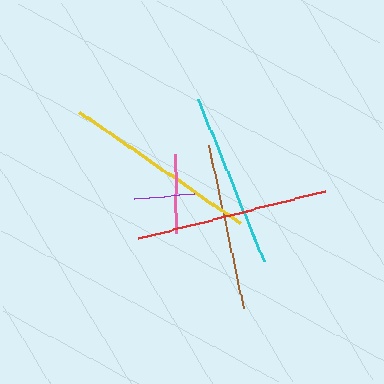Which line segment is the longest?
The yellow line is the longest at approximately 196 pixels.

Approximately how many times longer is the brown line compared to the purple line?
The brown line is approximately 2.8 times the length of the purple line.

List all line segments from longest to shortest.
From longest to shortest: yellow, red, cyan, brown, pink, purple.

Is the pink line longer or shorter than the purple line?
The pink line is longer than the purple line.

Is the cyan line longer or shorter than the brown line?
The cyan line is longer than the brown line.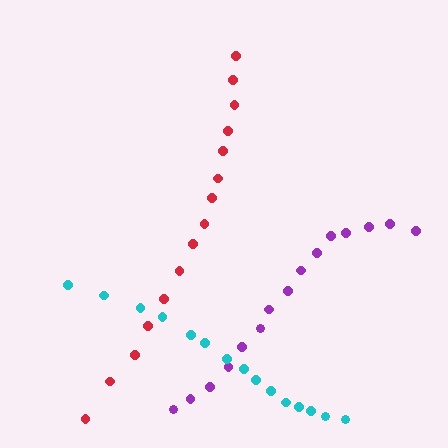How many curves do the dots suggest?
There are 3 distinct paths.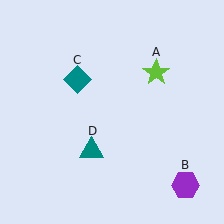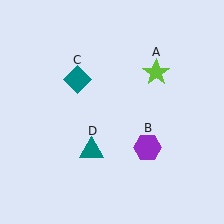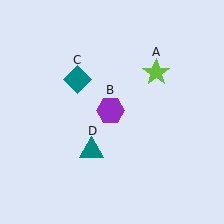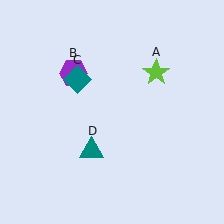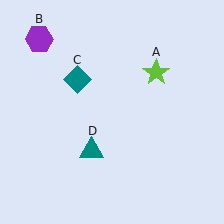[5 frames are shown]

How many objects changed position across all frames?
1 object changed position: purple hexagon (object B).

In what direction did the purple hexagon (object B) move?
The purple hexagon (object B) moved up and to the left.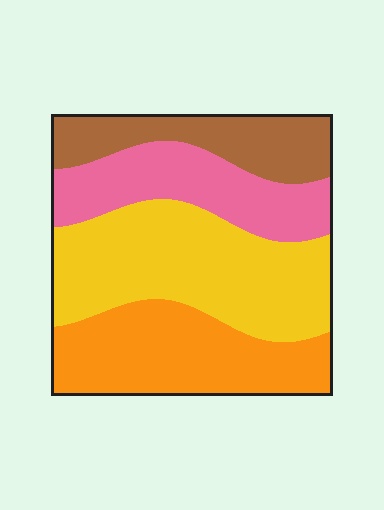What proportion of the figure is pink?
Pink covers about 20% of the figure.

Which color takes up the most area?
Yellow, at roughly 35%.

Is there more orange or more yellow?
Yellow.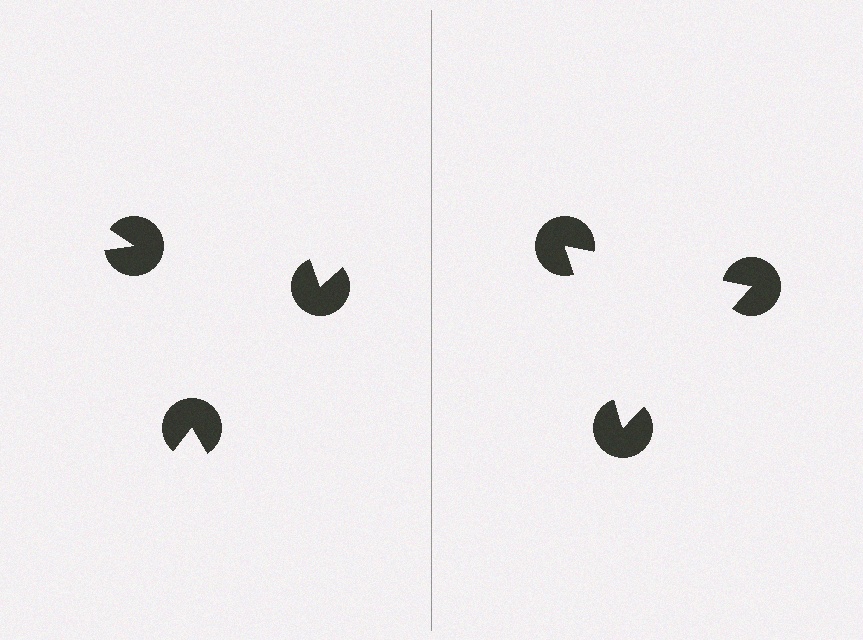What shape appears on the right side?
An illusory triangle.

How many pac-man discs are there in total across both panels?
6 — 3 on each side.